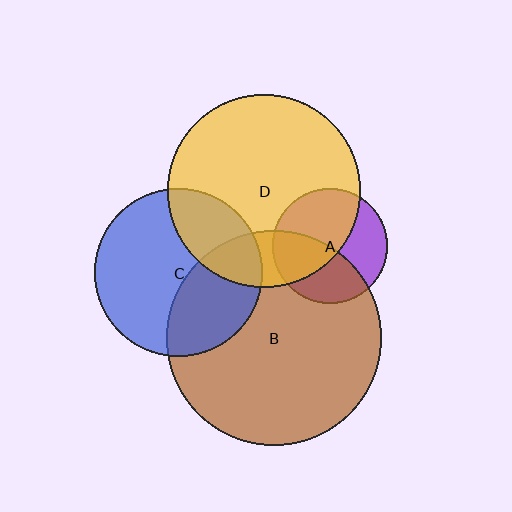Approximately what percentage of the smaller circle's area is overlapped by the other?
Approximately 45%.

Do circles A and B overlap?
Yes.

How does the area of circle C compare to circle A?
Approximately 2.1 times.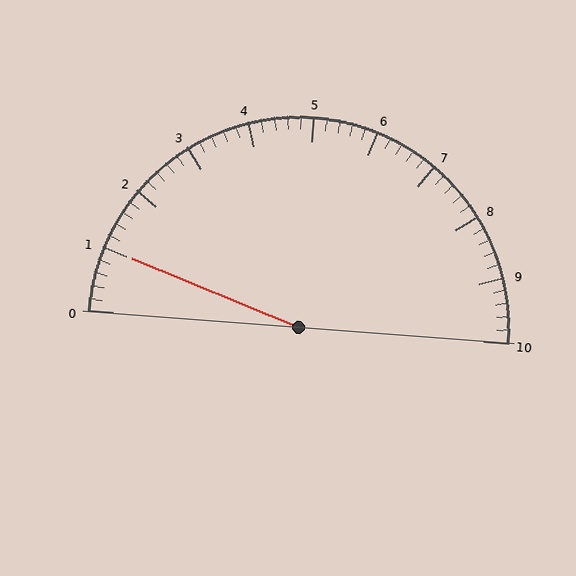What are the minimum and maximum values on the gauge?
The gauge ranges from 0 to 10.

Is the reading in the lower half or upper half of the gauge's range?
The reading is in the lower half of the range (0 to 10).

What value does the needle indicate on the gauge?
The needle indicates approximately 1.0.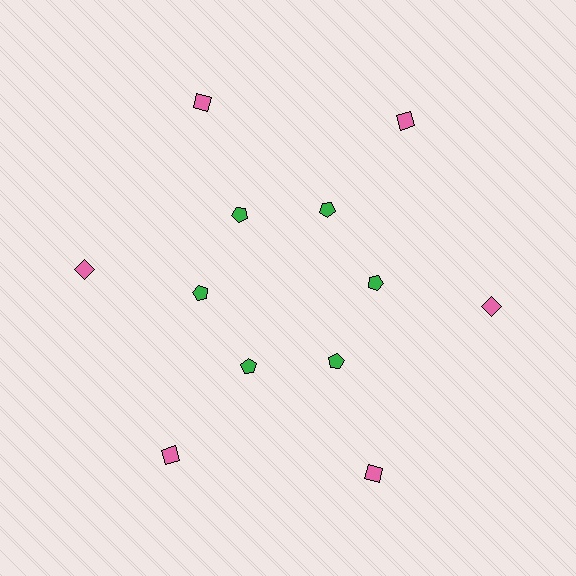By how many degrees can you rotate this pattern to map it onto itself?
The pattern maps onto itself every 60 degrees of rotation.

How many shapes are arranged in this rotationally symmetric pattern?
There are 12 shapes, arranged in 6 groups of 2.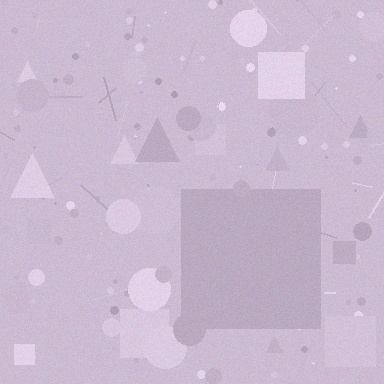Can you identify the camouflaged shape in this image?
The camouflaged shape is a square.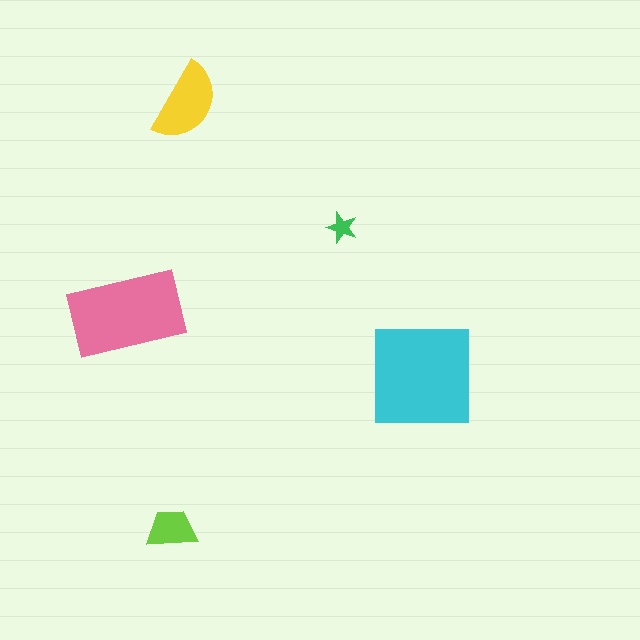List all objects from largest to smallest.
The cyan square, the pink rectangle, the yellow semicircle, the lime trapezoid, the green star.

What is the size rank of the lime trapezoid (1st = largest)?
4th.